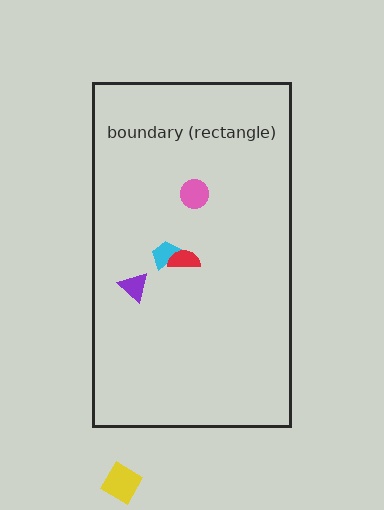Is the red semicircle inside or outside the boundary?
Inside.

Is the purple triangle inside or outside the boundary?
Inside.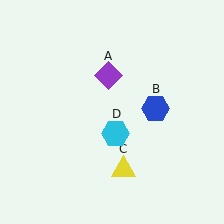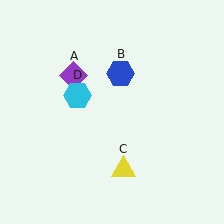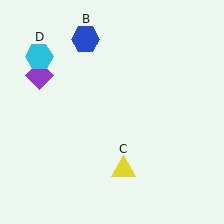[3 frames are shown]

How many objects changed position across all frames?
3 objects changed position: purple diamond (object A), blue hexagon (object B), cyan hexagon (object D).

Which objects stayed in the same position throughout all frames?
Yellow triangle (object C) remained stationary.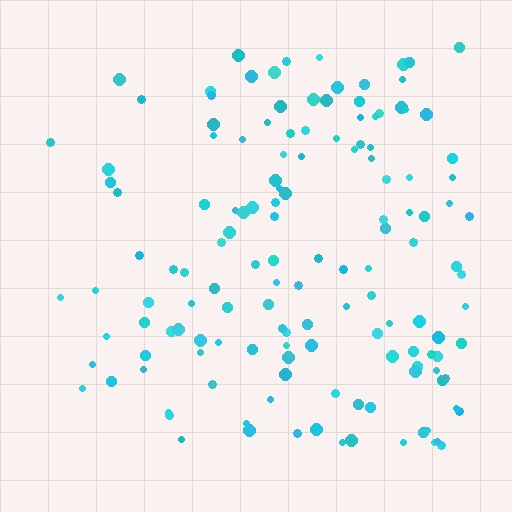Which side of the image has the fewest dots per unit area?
The left.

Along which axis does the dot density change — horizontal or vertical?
Horizontal.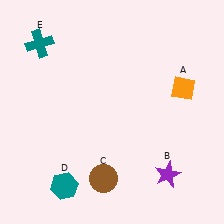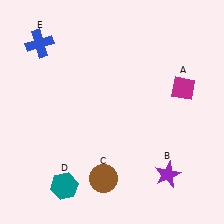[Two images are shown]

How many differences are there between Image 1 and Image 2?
There are 2 differences between the two images.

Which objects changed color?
A changed from orange to magenta. E changed from teal to blue.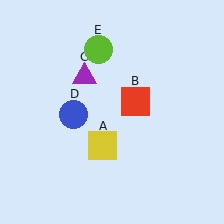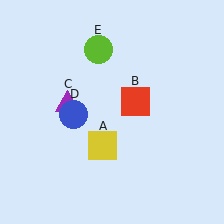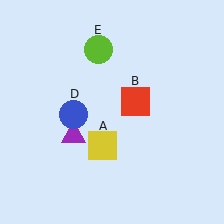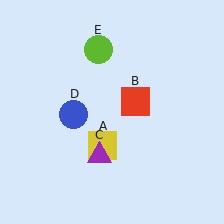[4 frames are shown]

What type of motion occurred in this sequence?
The purple triangle (object C) rotated counterclockwise around the center of the scene.